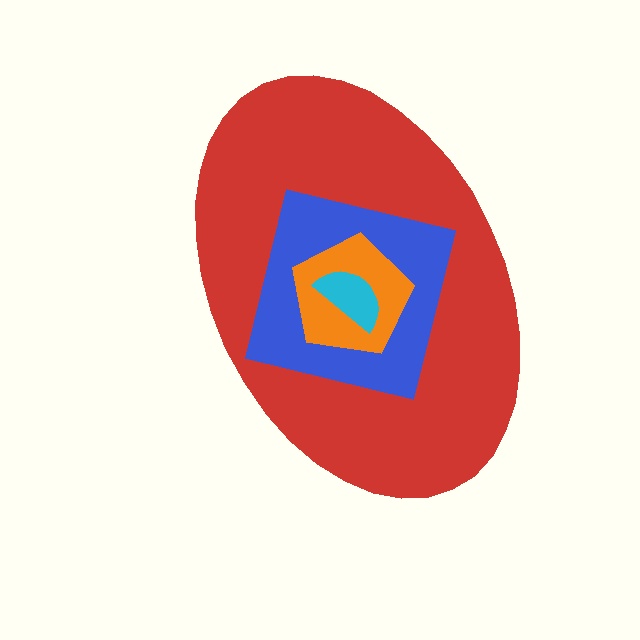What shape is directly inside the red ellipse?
The blue square.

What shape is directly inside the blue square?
The orange pentagon.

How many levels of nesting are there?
4.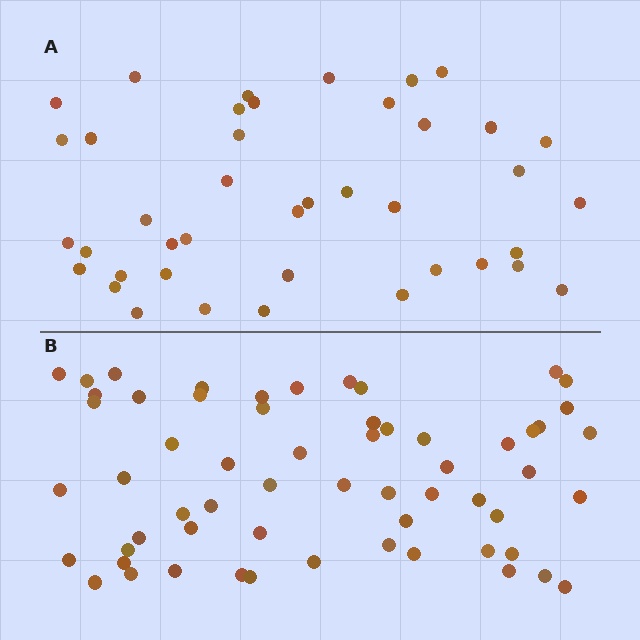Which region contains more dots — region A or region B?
Region B (the bottom region) has more dots.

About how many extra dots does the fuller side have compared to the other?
Region B has approximately 20 more dots than region A.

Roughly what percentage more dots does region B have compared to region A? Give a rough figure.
About 45% more.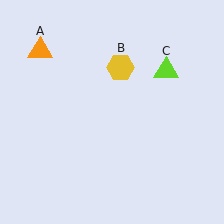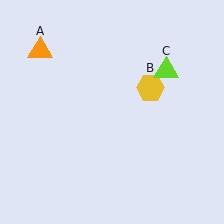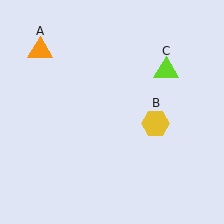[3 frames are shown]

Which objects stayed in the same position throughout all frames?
Orange triangle (object A) and lime triangle (object C) remained stationary.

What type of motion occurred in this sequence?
The yellow hexagon (object B) rotated clockwise around the center of the scene.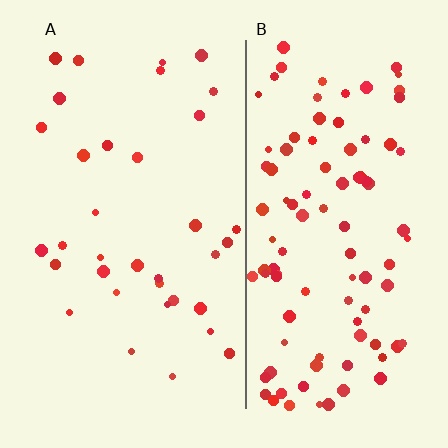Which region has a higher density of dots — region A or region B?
B (the right).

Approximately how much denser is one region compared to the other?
Approximately 2.9× — region B over region A.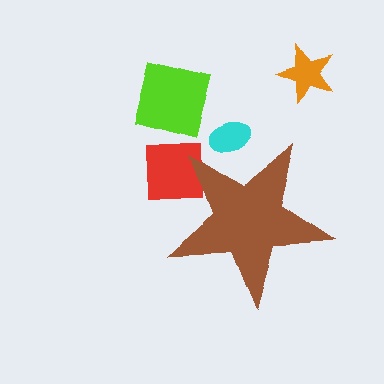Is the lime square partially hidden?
No, the lime square is fully visible.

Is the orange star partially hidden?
No, the orange star is fully visible.